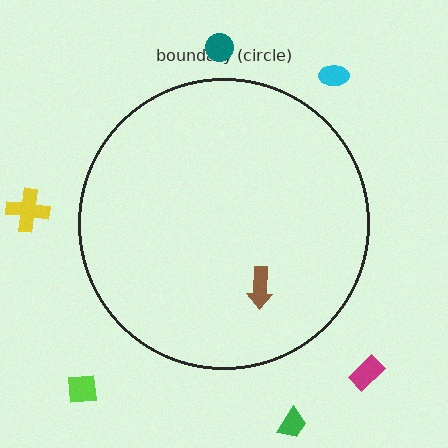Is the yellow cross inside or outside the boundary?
Outside.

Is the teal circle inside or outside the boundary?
Outside.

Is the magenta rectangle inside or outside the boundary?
Outside.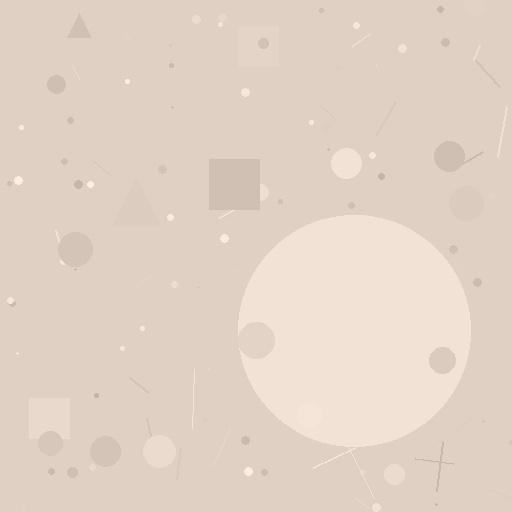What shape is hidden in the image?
A circle is hidden in the image.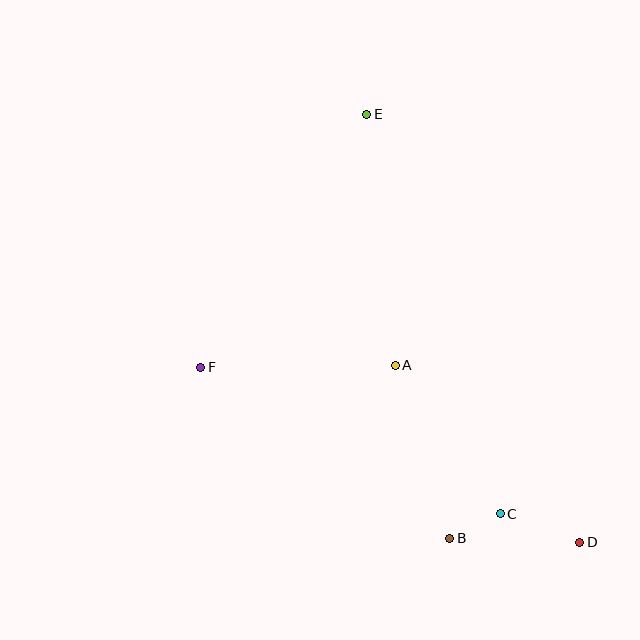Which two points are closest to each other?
Points B and C are closest to each other.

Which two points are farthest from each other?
Points D and E are farthest from each other.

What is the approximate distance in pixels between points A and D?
The distance between A and D is approximately 255 pixels.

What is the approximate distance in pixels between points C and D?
The distance between C and D is approximately 84 pixels.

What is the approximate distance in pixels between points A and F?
The distance between A and F is approximately 195 pixels.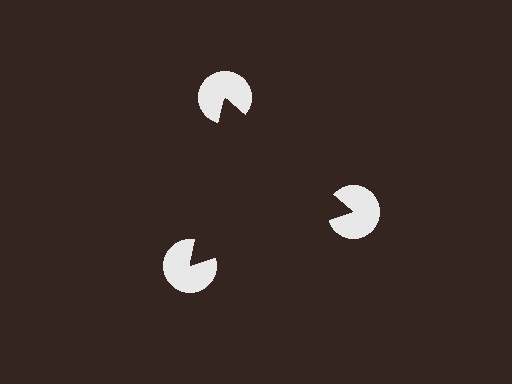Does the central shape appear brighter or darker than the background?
It typically appears slightly darker than the background, even though no actual brightness change is drawn.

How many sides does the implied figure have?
3 sides.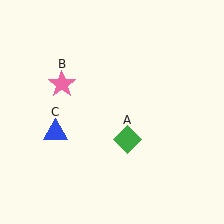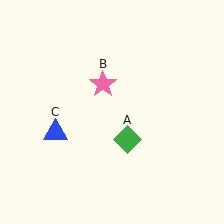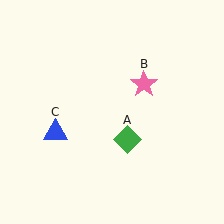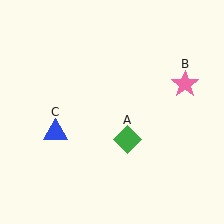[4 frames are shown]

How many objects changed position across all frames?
1 object changed position: pink star (object B).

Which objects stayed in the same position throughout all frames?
Green diamond (object A) and blue triangle (object C) remained stationary.